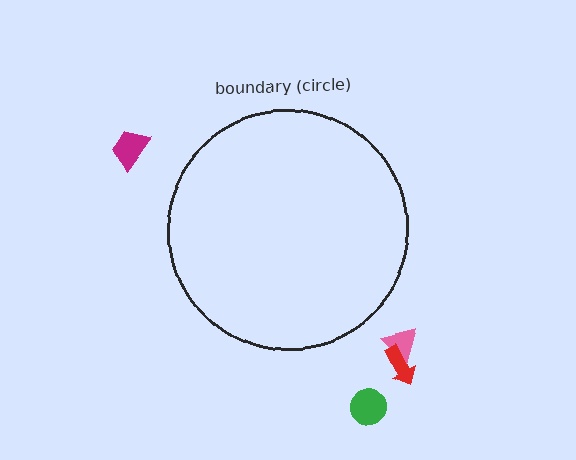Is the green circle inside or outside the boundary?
Outside.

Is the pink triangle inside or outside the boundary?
Outside.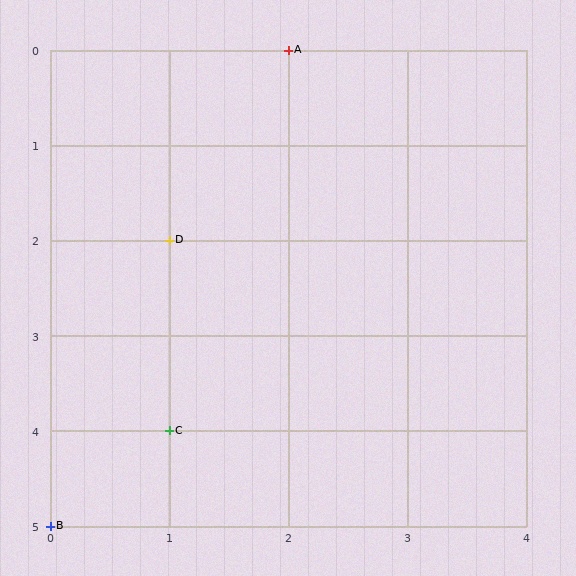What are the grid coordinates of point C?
Point C is at grid coordinates (1, 4).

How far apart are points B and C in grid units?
Points B and C are 1 column and 1 row apart (about 1.4 grid units diagonally).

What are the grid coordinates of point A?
Point A is at grid coordinates (2, 0).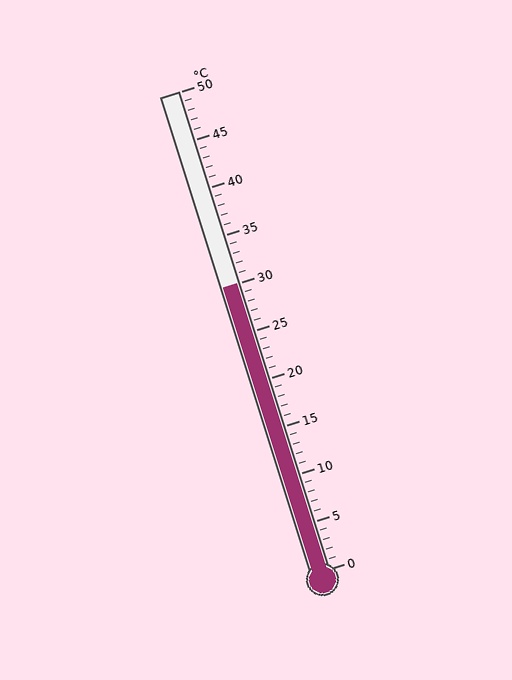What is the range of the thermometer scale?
The thermometer scale ranges from 0°C to 50°C.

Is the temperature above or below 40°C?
The temperature is below 40°C.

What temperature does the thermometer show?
The thermometer shows approximately 30°C.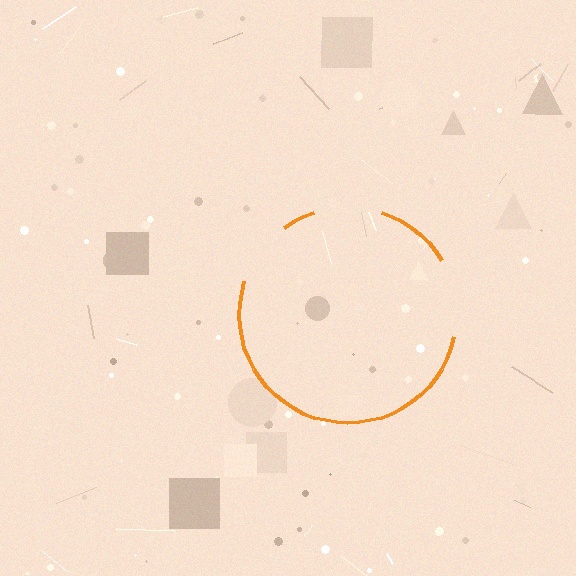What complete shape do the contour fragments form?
The contour fragments form a circle.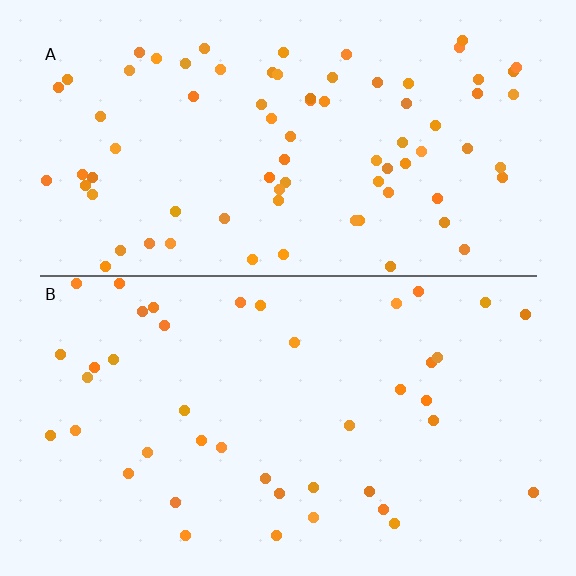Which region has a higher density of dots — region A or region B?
A (the top).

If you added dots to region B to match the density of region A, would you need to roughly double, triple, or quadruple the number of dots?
Approximately double.